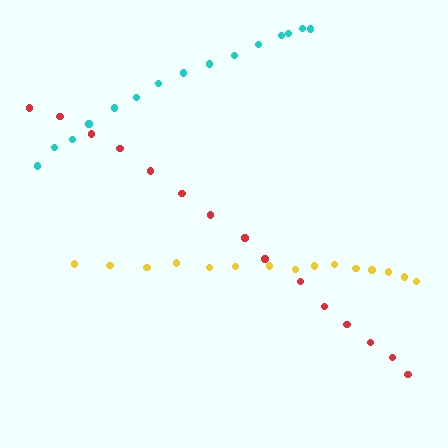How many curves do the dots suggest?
There are 3 distinct paths.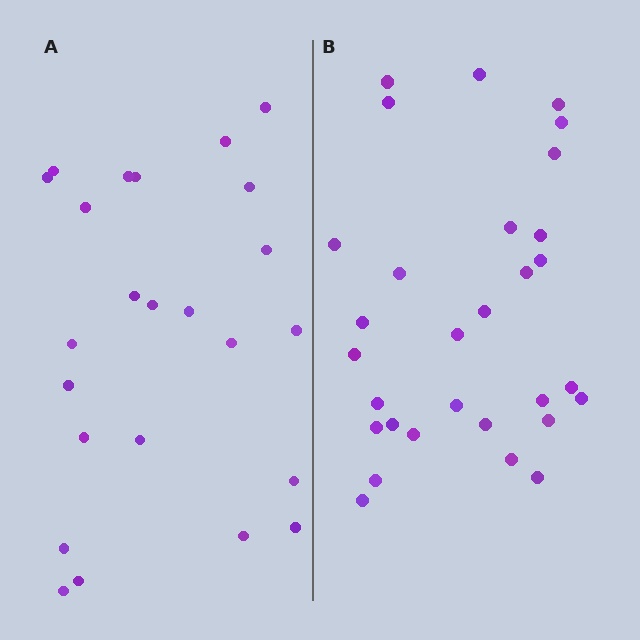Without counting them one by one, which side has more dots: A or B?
Region B (the right region) has more dots.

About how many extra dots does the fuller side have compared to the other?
Region B has about 6 more dots than region A.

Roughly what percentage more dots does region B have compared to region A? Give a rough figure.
About 25% more.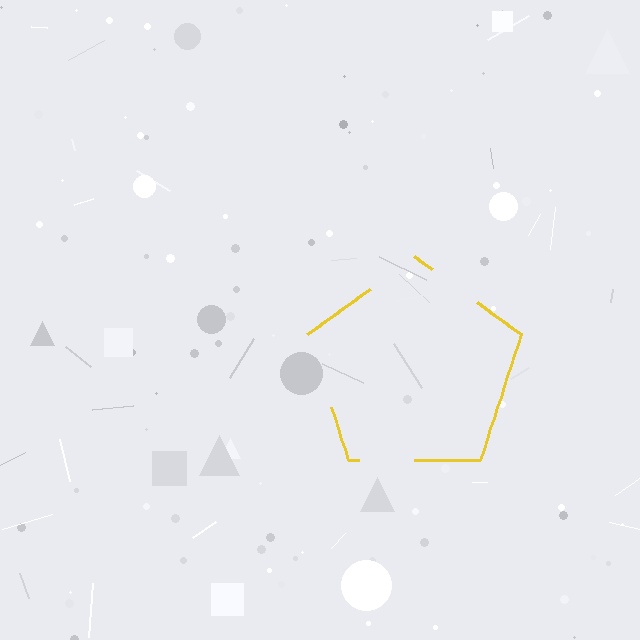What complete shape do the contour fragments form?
The contour fragments form a pentagon.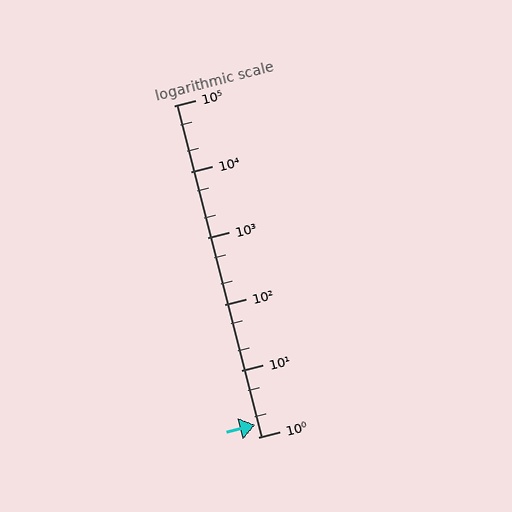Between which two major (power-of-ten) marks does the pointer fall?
The pointer is between 1 and 10.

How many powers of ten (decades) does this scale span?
The scale spans 5 decades, from 1 to 100000.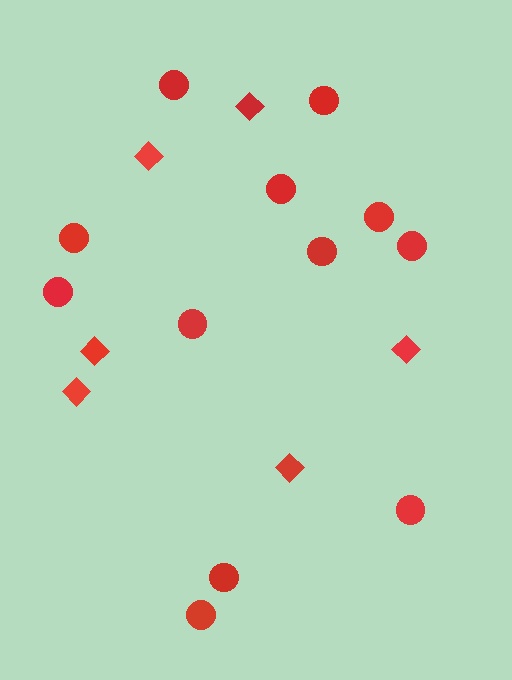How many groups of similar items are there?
There are 2 groups: one group of diamonds (6) and one group of circles (12).